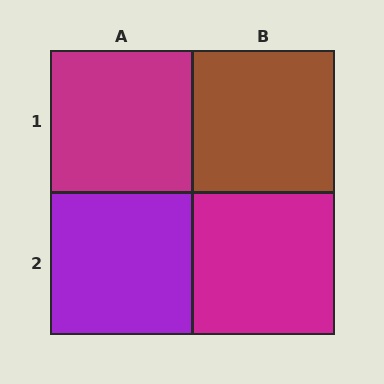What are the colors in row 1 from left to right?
Magenta, brown.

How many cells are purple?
1 cell is purple.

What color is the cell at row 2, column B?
Magenta.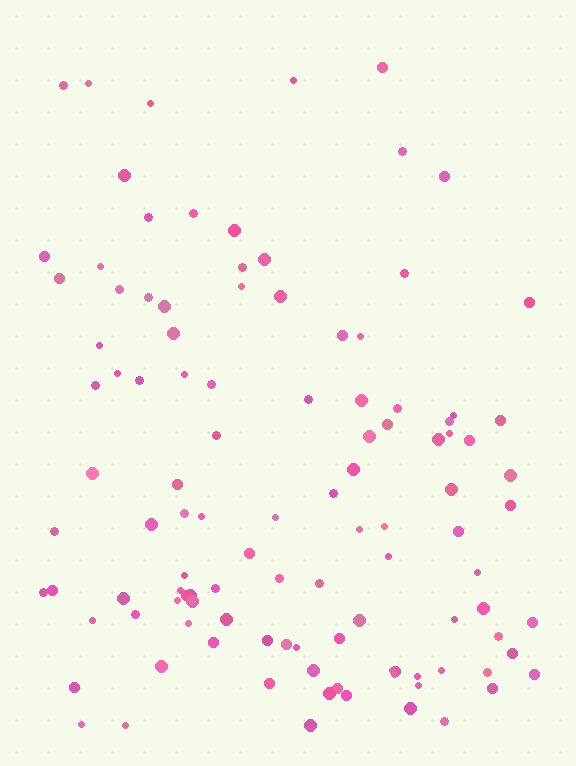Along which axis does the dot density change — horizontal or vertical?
Vertical.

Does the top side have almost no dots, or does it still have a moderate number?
Still a moderate number, just noticeably fewer than the bottom.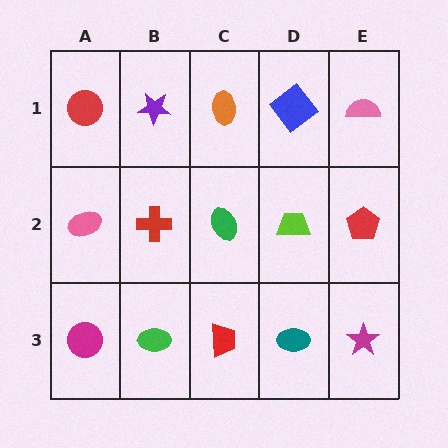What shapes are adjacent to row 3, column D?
A lime trapezoid (row 2, column D), a red trapezoid (row 3, column C), a magenta star (row 3, column E).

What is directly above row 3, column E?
A red pentagon.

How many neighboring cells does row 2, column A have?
3.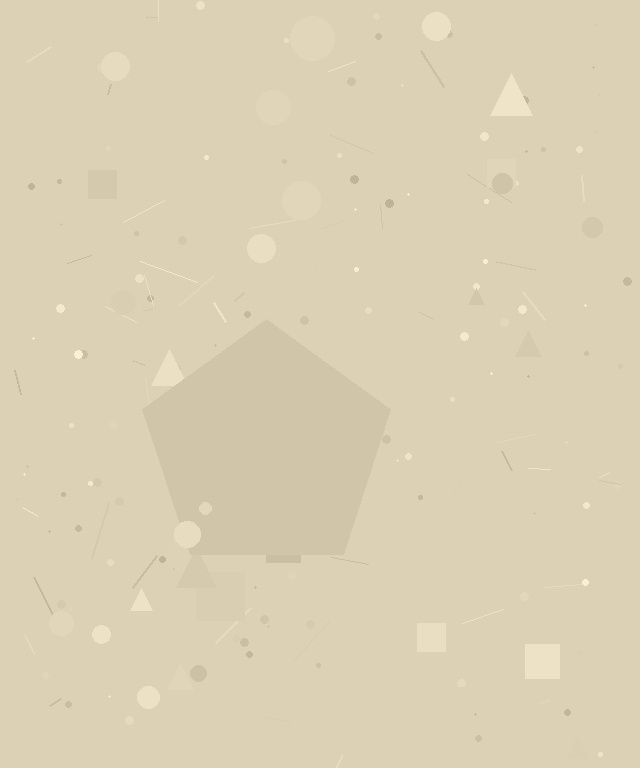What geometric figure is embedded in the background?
A pentagon is embedded in the background.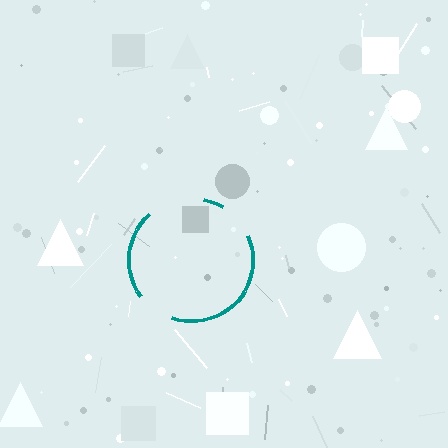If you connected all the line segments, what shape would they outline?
They would outline a circle.